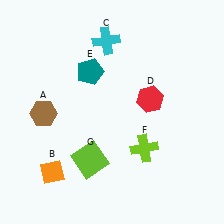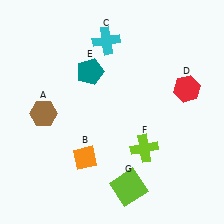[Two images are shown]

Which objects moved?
The objects that moved are: the orange diamond (B), the red hexagon (D), the lime square (G).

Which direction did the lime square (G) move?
The lime square (G) moved right.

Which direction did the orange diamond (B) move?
The orange diamond (B) moved right.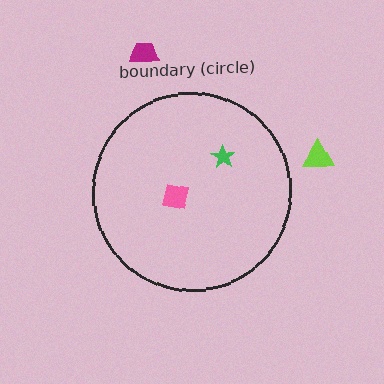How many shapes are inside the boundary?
2 inside, 2 outside.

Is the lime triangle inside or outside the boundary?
Outside.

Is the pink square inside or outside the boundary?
Inside.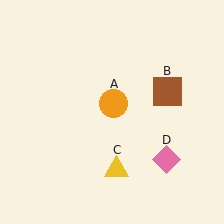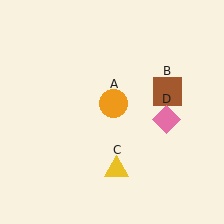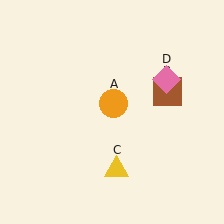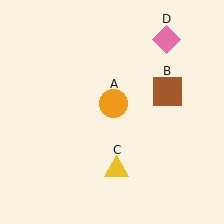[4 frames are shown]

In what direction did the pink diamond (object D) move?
The pink diamond (object D) moved up.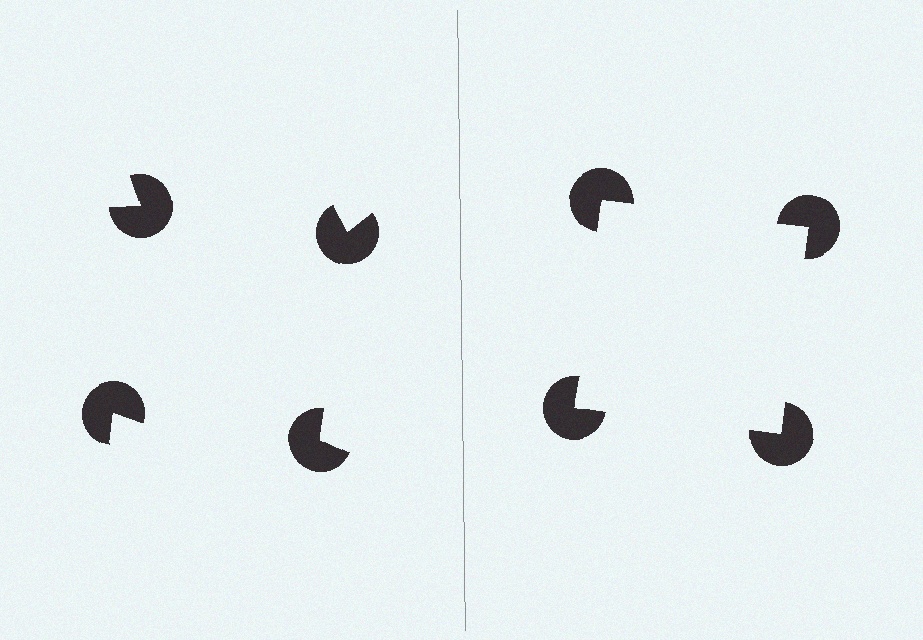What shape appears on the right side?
An illusory square.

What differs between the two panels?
The pac-man discs are positioned identically on both sides; only the wedge orientations differ. On the right they align to a square; on the left they are misaligned.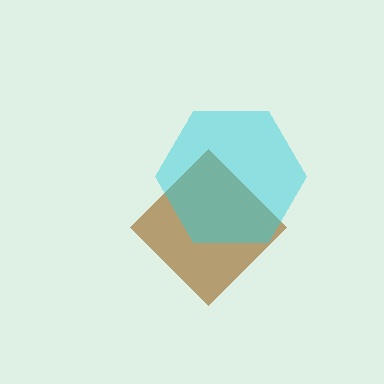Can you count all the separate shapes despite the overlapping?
Yes, there are 2 separate shapes.